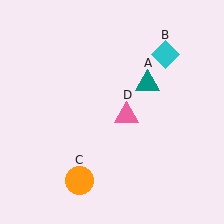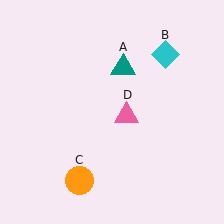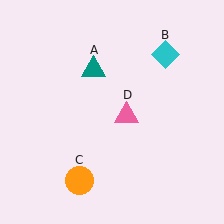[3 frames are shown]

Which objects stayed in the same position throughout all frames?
Cyan diamond (object B) and orange circle (object C) and pink triangle (object D) remained stationary.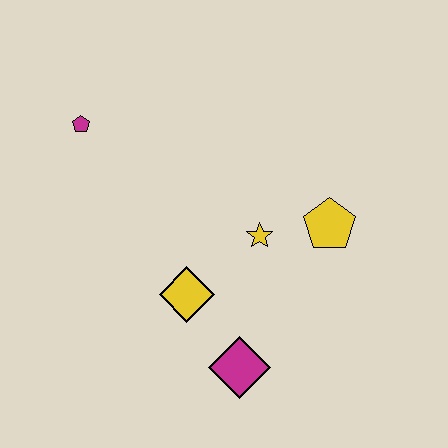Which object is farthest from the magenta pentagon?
The magenta diamond is farthest from the magenta pentagon.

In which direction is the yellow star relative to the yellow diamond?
The yellow star is to the right of the yellow diamond.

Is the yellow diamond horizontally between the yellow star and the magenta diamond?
No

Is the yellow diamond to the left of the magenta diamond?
Yes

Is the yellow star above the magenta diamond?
Yes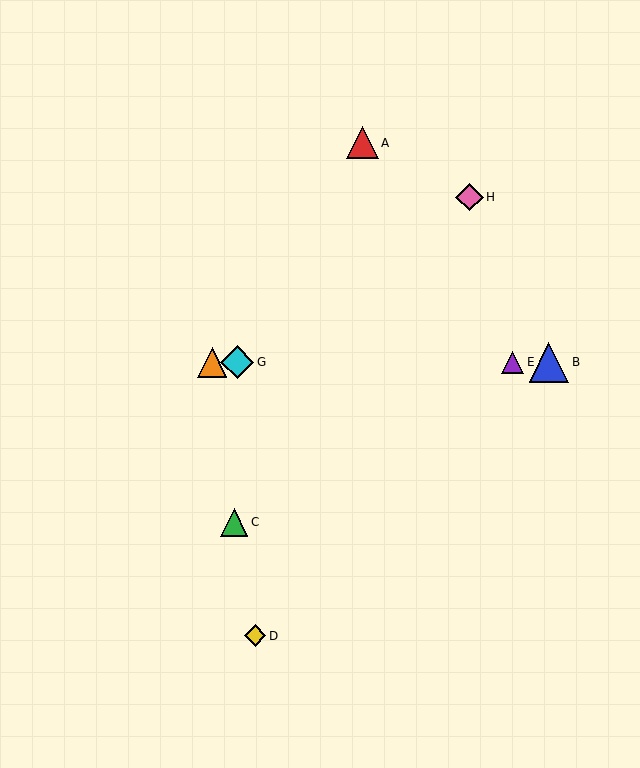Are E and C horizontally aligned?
No, E is at y≈362 and C is at y≈522.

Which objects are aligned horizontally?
Objects B, E, F, G are aligned horizontally.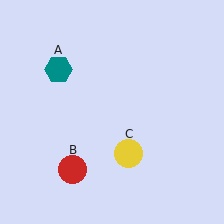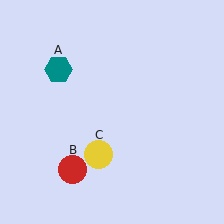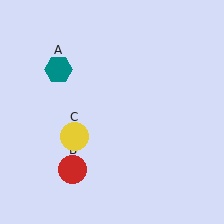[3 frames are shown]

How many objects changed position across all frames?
1 object changed position: yellow circle (object C).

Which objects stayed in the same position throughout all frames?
Teal hexagon (object A) and red circle (object B) remained stationary.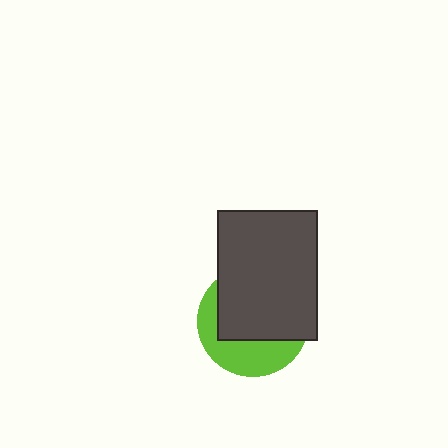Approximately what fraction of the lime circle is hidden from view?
Roughly 62% of the lime circle is hidden behind the dark gray rectangle.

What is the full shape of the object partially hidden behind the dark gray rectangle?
The partially hidden object is a lime circle.